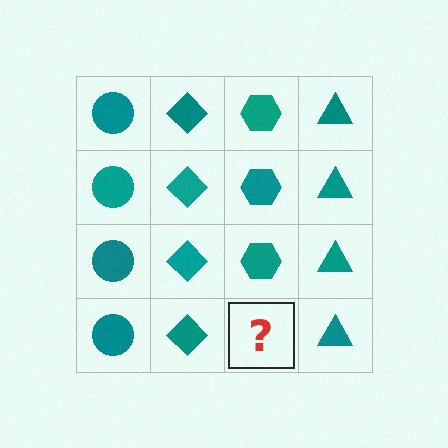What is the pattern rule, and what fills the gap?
The rule is that each column has a consistent shape. The gap should be filled with a teal hexagon.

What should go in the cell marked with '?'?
The missing cell should contain a teal hexagon.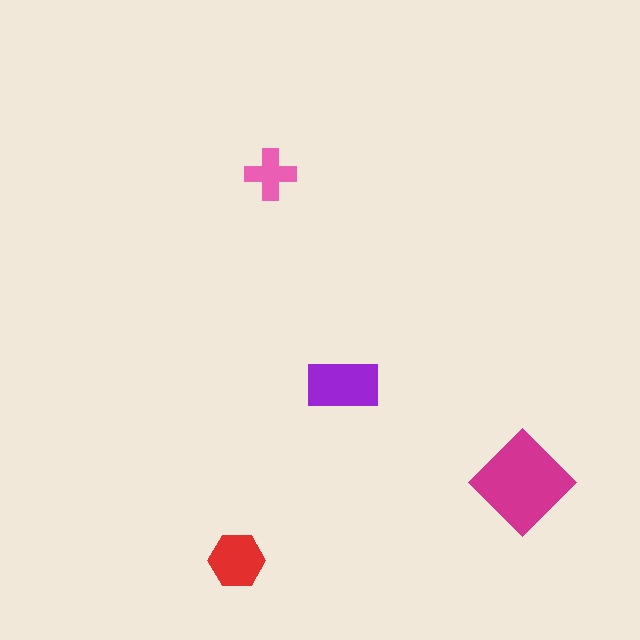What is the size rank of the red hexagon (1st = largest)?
3rd.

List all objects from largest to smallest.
The magenta diamond, the purple rectangle, the red hexagon, the pink cross.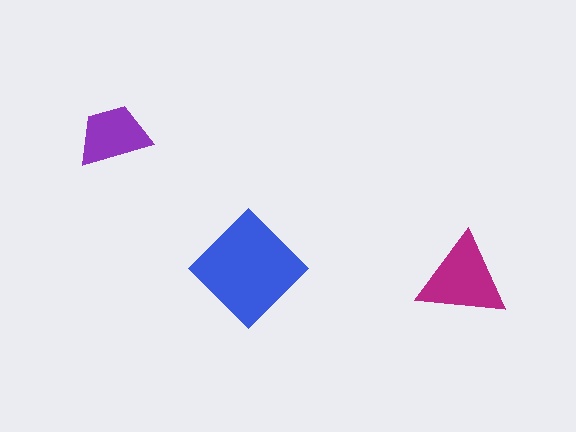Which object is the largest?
The blue diamond.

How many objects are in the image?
There are 3 objects in the image.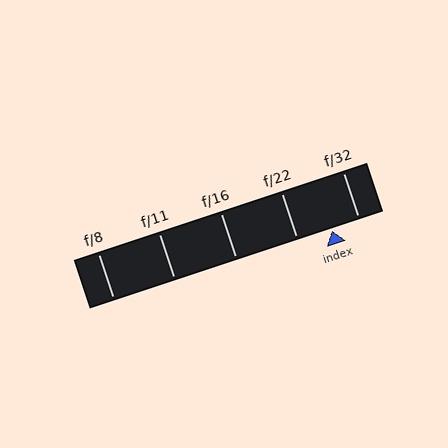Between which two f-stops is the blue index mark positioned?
The index mark is between f/22 and f/32.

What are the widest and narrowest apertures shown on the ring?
The widest aperture shown is f/8 and the narrowest is f/32.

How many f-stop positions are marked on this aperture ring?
There are 5 f-stop positions marked.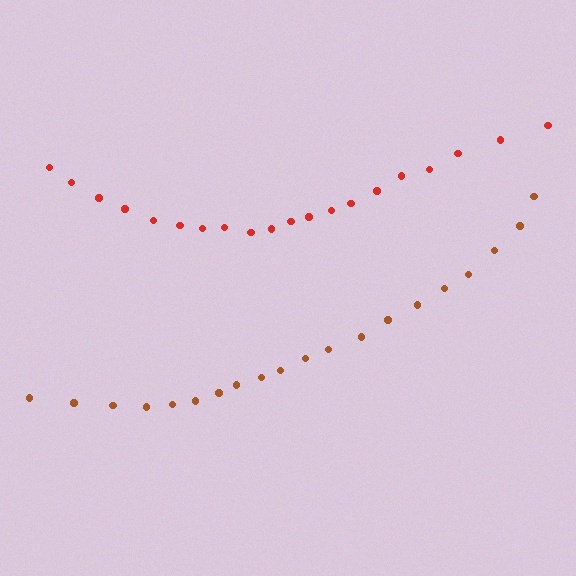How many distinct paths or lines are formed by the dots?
There are 2 distinct paths.